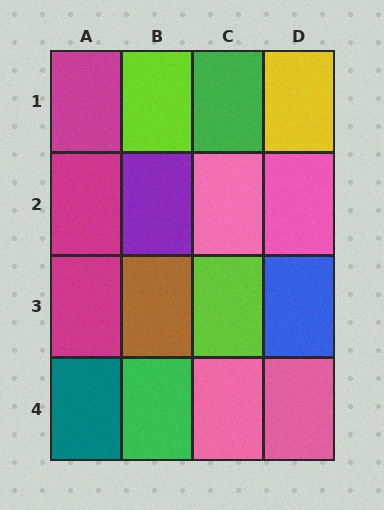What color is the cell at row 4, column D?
Pink.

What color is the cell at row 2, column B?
Purple.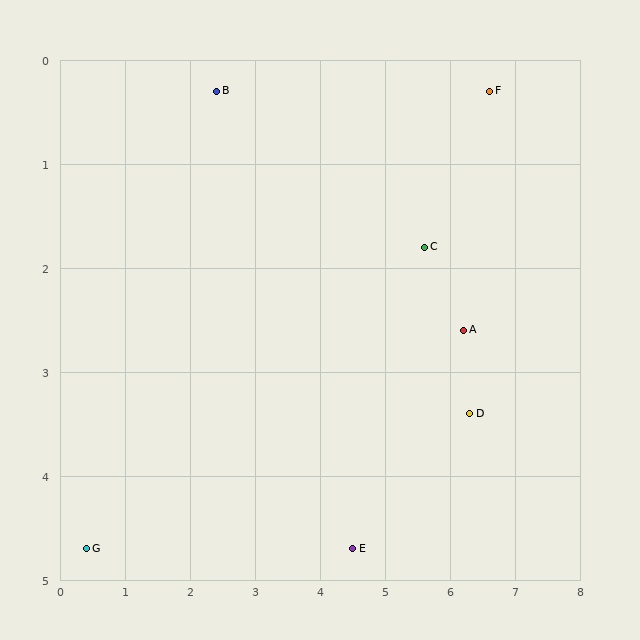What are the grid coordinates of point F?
Point F is at approximately (6.6, 0.3).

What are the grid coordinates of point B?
Point B is at approximately (2.4, 0.3).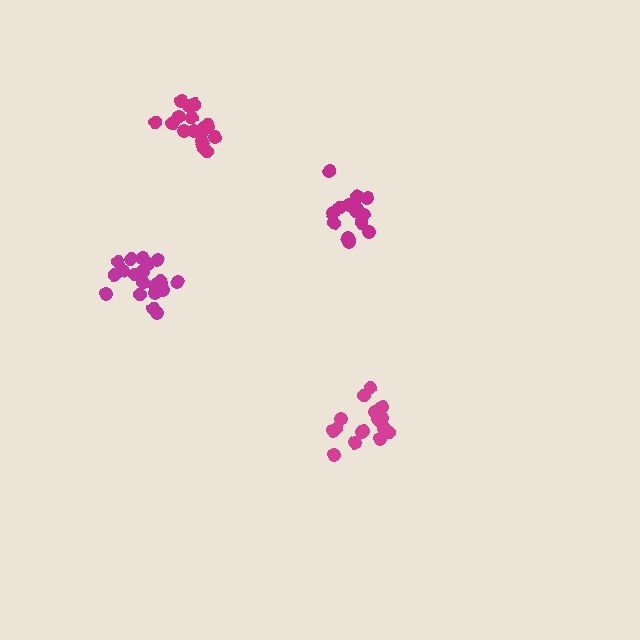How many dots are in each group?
Group 1: 17 dots, Group 2: 14 dots, Group 3: 17 dots, Group 4: 20 dots (68 total).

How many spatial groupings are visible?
There are 4 spatial groupings.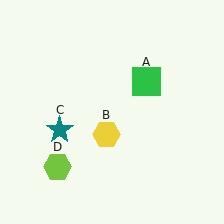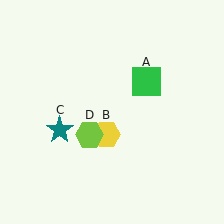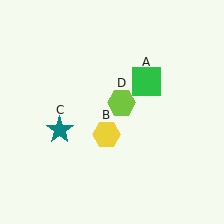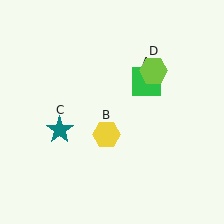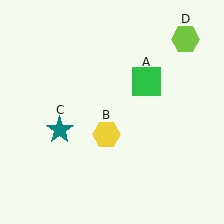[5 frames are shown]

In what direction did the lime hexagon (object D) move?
The lime hexagon (object D) moved up and to the right.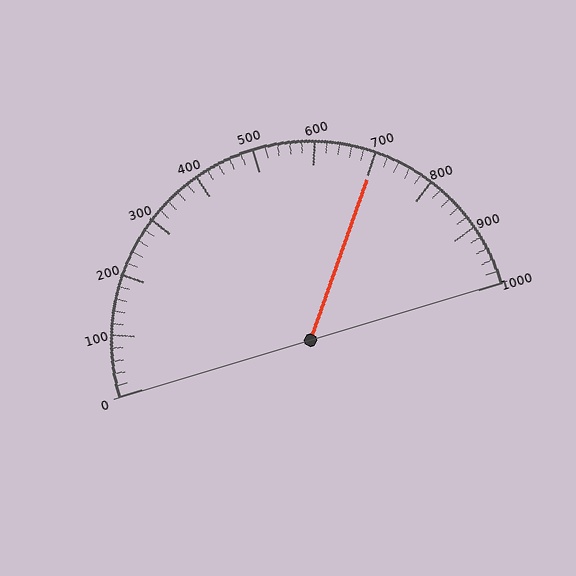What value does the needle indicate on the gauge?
The needle indicates approximately 700.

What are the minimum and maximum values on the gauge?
The gauge ranges from 0 to 1000.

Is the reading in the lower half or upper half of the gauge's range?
The reading is in the upper half of the range (0 to 1000).